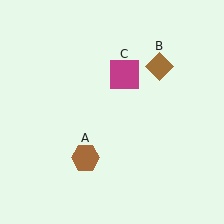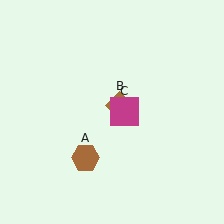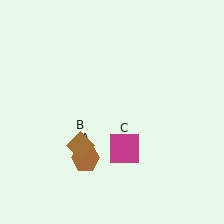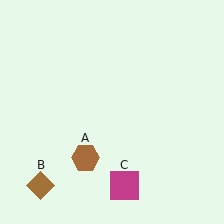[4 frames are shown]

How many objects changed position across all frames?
2 objects changed position: brown diamond (object B), magenta square (object C).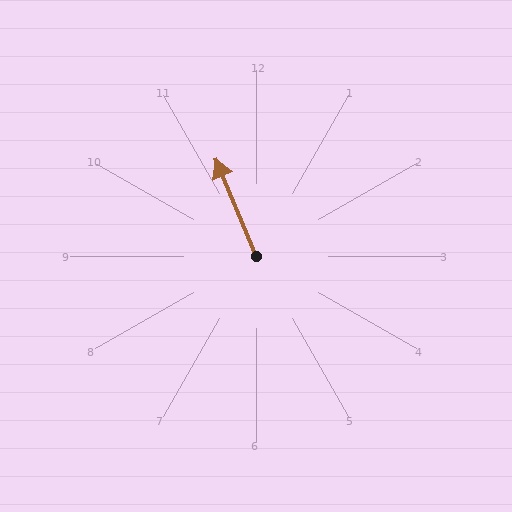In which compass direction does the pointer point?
Northwest.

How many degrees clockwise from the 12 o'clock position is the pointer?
Approximately 337 degrees.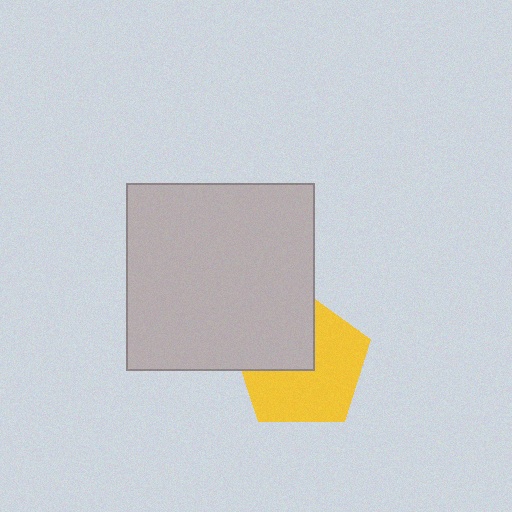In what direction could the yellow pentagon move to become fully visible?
The yellow pentagon could move toward the lower-right. That would shift it out from behind the light gray square entirely.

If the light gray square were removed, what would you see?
You would see the complete yellow pentagon.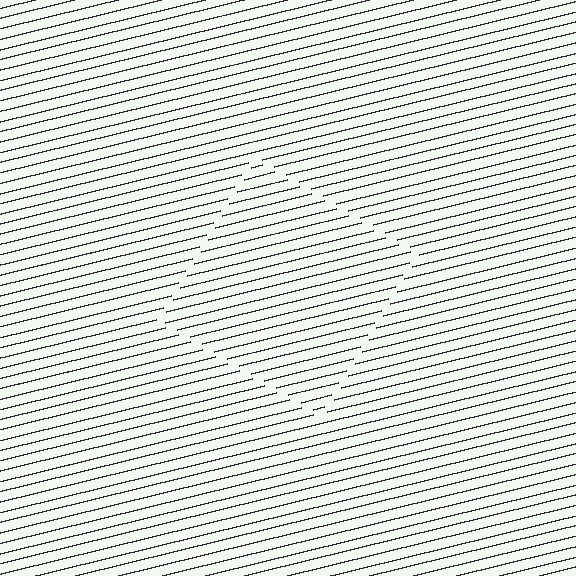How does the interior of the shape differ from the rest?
The interior of the shape contains the same grating, shifted by half a period — the contour is defined by the phase discontinuity where line-ends from the inner and outer gratings abut.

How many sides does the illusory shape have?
4 sides — the line-ends trace a square.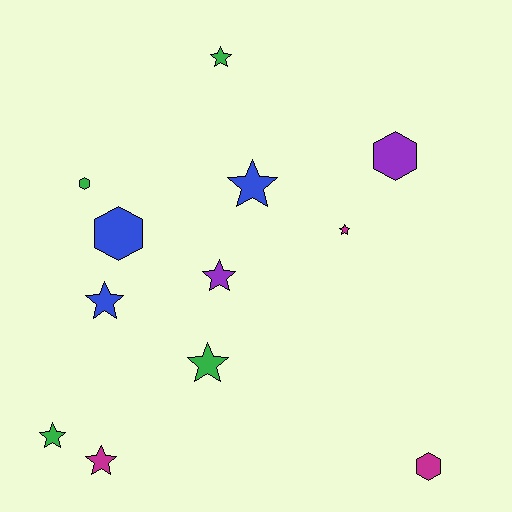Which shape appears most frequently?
Star, with 8 objects.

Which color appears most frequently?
Green, with 4 objects.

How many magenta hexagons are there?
There is 1 magenta hexagon.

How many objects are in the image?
There are 12 objects.